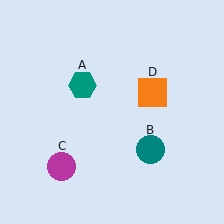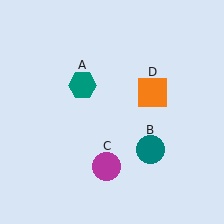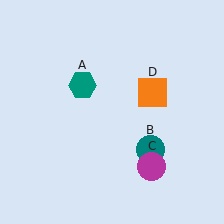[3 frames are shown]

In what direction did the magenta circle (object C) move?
The magenta circle (object C) moved right.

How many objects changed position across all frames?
1 object changed position: magenta circle (object C).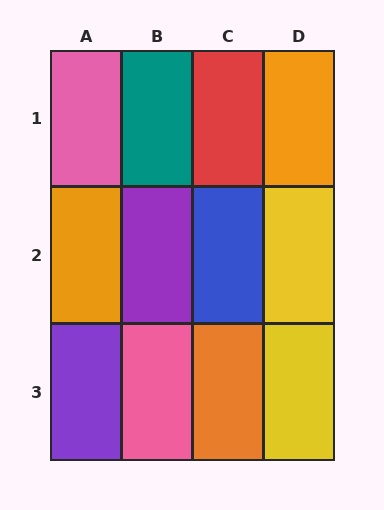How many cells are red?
1 cell is red.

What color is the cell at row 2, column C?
Blue.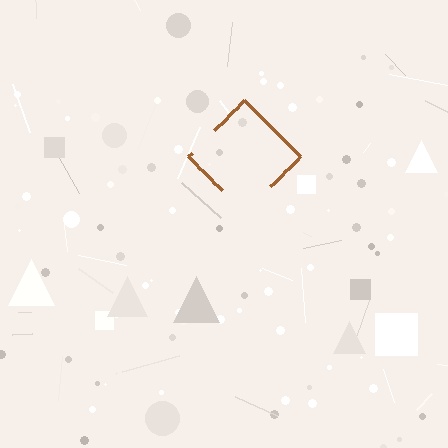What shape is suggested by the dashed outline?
The dashed outline suggests a diamond.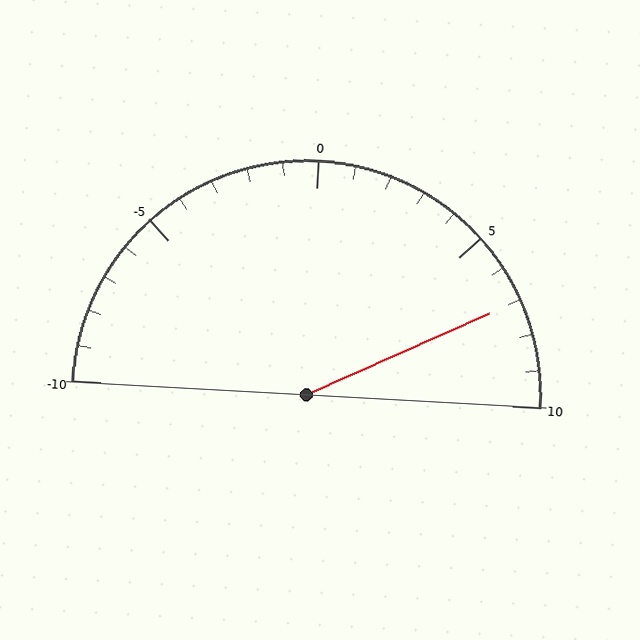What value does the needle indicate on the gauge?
The needle indicates approximately 7.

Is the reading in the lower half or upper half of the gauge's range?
The reading is in the upper half of the range (-10 to 10).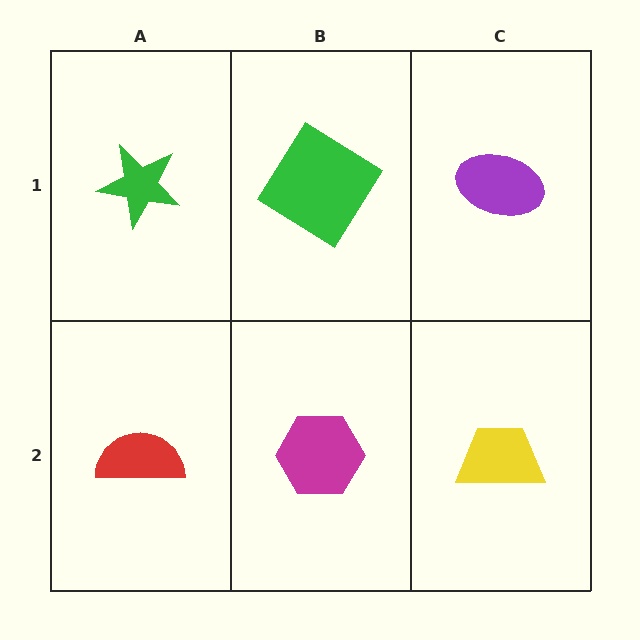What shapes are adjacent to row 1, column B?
A magenta hexagon (row 2, column B), a green star (row 1, column A), a purple ellipse (row 1, column C).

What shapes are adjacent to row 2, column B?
A green diamond (row 1, column B), a red semicircle (row 2, column A), a yellow trapezoid (row 2, column C).